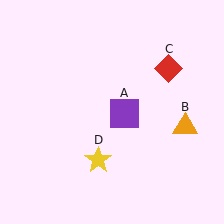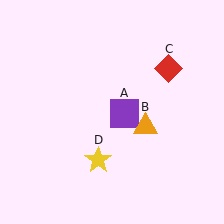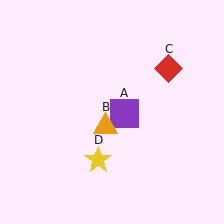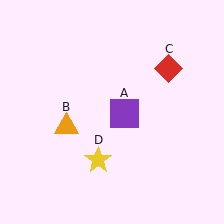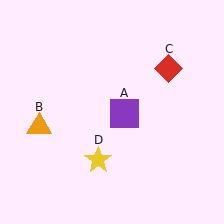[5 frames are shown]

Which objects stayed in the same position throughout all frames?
Purple square (object A) and red diamond (object C) and yellow star (object D) remained stationary.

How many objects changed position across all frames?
1 object changed position: orange triangle (object B).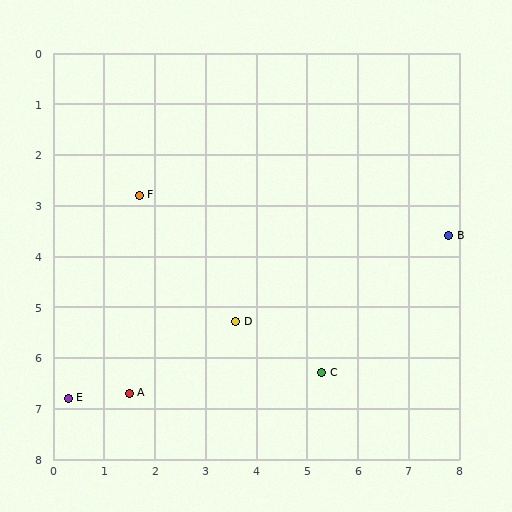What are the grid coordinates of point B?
Point B is at approximately (7.8, 3.6).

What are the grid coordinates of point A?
Point A is at approximately (1.5, 6.7).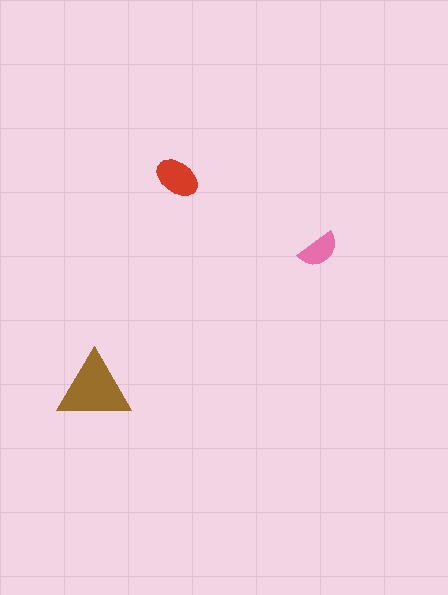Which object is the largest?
The brown triangle.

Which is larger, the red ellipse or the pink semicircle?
The red ellipse.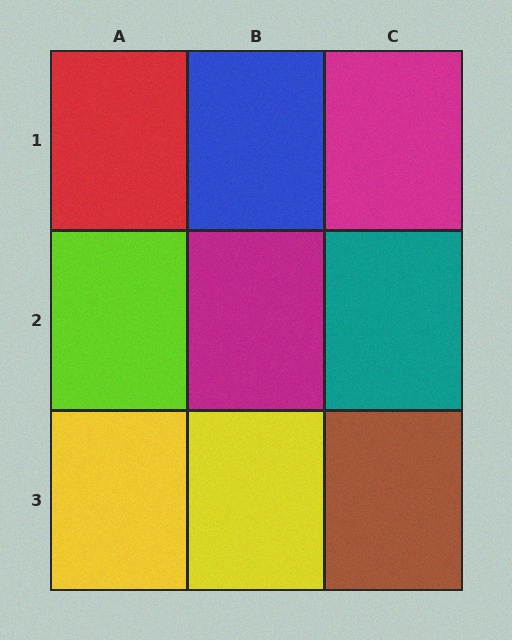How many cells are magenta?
2 cells are magenta.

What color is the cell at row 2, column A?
Lime.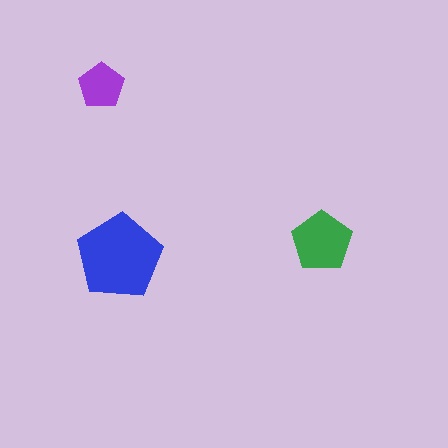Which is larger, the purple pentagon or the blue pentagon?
The blue one.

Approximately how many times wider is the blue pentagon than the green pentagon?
About 1.5 times wider.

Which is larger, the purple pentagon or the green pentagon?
The green one.